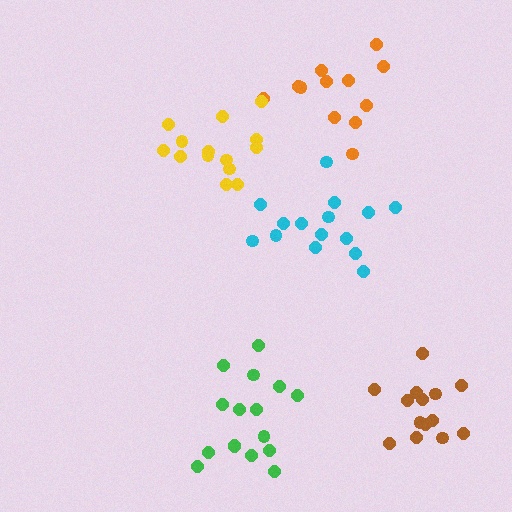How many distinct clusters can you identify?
There are 5 distinct clusters.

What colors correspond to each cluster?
The clusters are colored: brown, green, orange, yellow, cyan.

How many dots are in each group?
Group 1: 14 dots, Group 2: 16 dots, Group 3: 12 dots, Group 4: 14 dots, Group 5: 15 dots (71 total).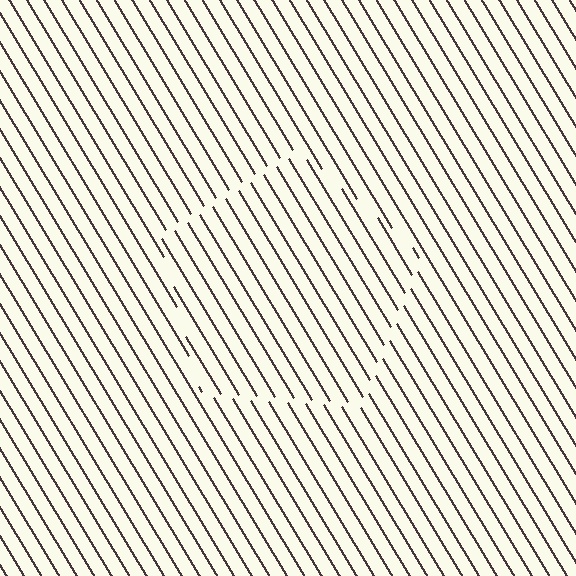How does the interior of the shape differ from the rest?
The interior of the shape contains the same grating, shifted by half a period — the contour is defined by the phase discontinuity where line-ends from the inner and outer gratings abut.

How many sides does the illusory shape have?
5 sides — the line-ends trace a pentagon.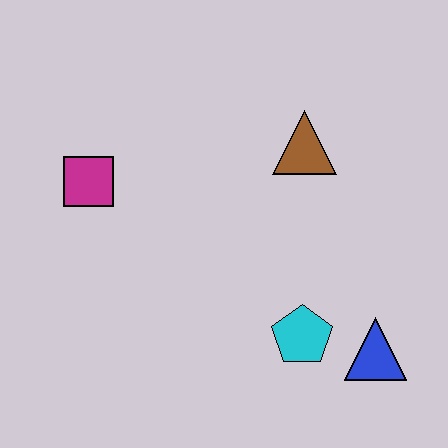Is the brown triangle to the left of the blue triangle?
Yes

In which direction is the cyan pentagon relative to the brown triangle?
The cyan pentagon is below the brown triangle.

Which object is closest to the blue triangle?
The cyan pentagon is closest to the blue triangle.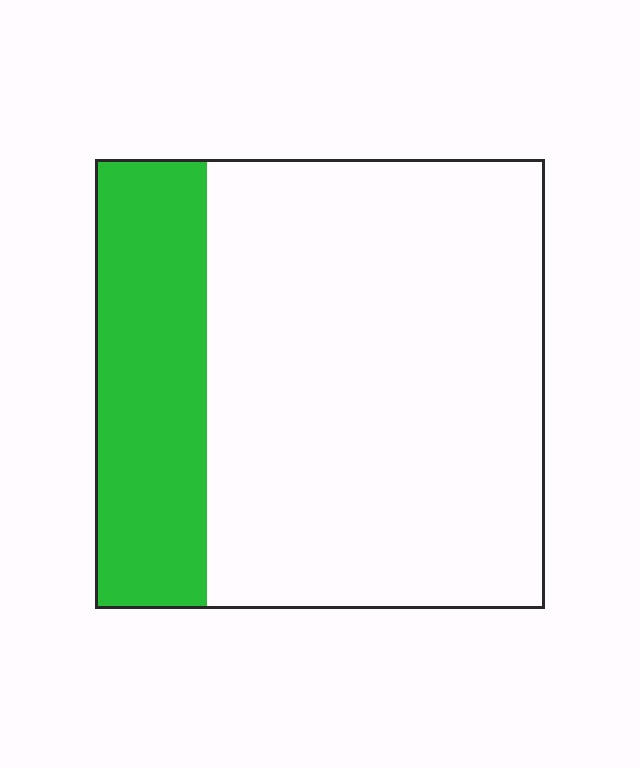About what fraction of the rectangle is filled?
About one quarter (1/4).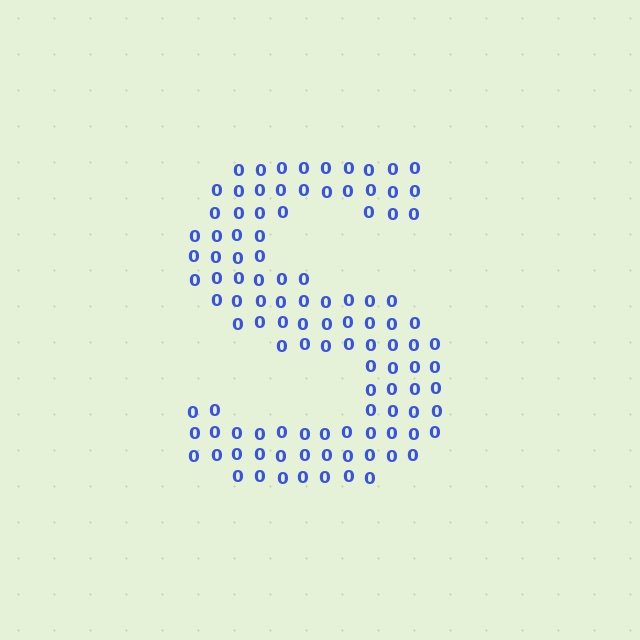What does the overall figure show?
The overall figure shows the letter S.